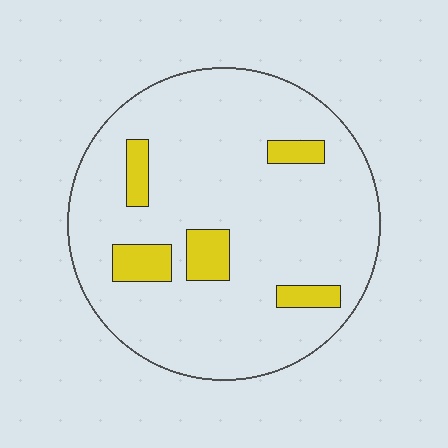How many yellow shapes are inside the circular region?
5.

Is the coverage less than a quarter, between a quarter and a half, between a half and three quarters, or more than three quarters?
Less than a quarter.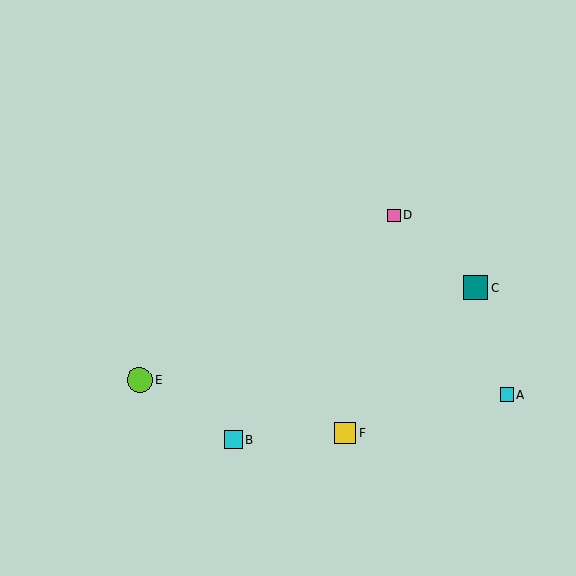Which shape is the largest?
The lime circle (labeled E) is the largest.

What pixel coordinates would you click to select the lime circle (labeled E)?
Click at (140, 380) to select the lime circle E.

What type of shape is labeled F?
Shape F is a yellow square.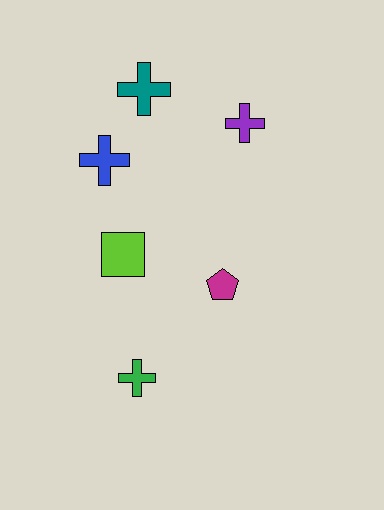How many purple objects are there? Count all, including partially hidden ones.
There is 1 purple object.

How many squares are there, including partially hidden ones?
There is 1 square.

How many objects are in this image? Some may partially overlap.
There are 6 objects.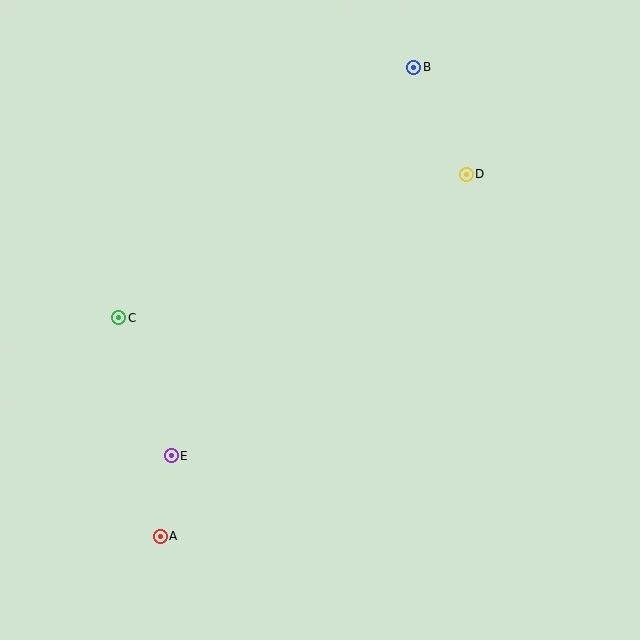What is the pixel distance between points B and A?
The distance between B and A is 533 pixels.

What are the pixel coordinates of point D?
Point D is at (466, 174).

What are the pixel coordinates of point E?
Point E is at (171, 456).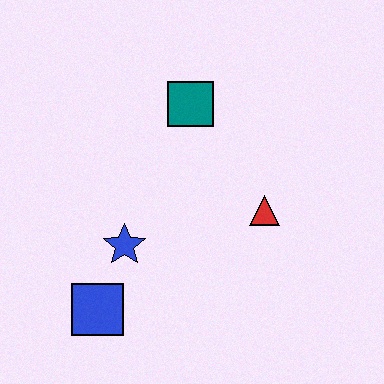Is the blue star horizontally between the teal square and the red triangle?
No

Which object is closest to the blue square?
The blue star is closest to the blue square.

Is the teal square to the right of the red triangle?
No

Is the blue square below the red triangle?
Yes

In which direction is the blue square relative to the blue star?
The blue square is below the blue star.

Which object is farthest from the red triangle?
The blue square is farthest from the red triangle.